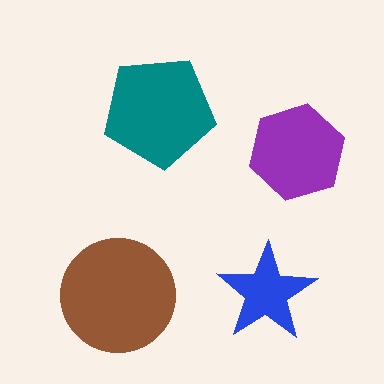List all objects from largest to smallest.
The brown circle, the teal pentagon, the purple hexagon, the blue star.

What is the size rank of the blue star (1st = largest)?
4th.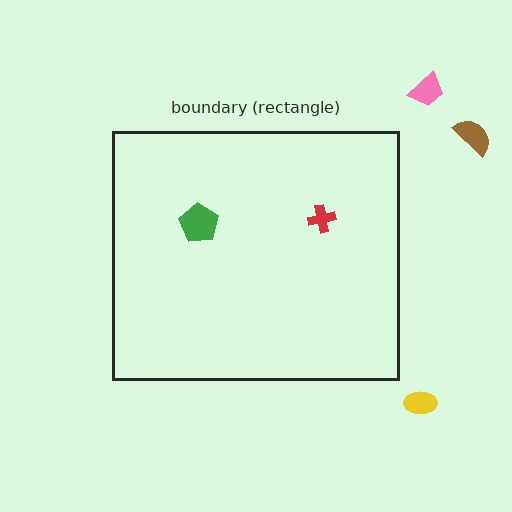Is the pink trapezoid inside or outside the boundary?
Outside.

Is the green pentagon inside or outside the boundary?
Inside.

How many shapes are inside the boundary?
2 inside, 3 outside.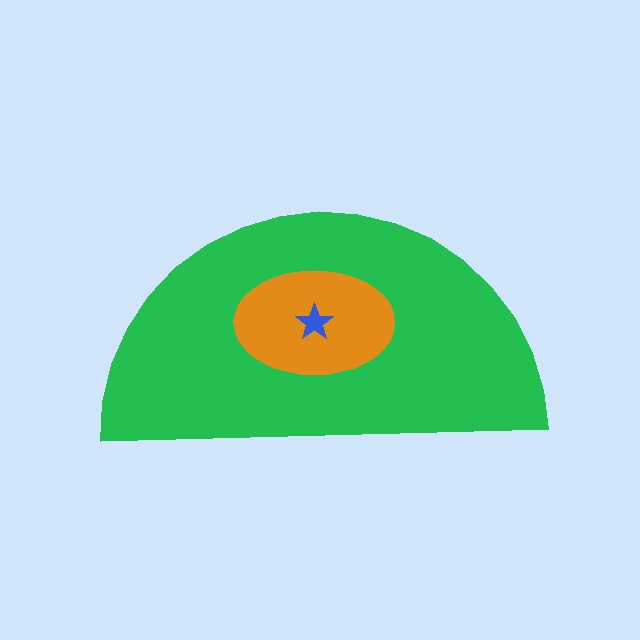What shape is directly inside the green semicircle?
The orange ellipse.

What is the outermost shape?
The green semicircle.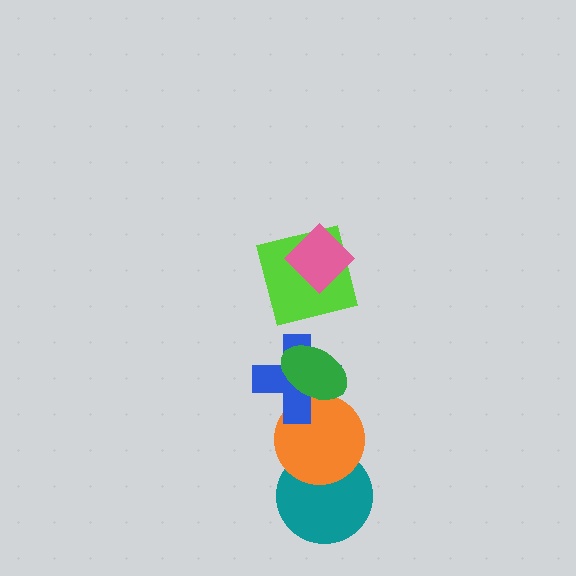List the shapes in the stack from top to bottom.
From top to bottom: the pink diamond, the lime square, the green ellipse, the blue cross, the orange circle, the teal circle.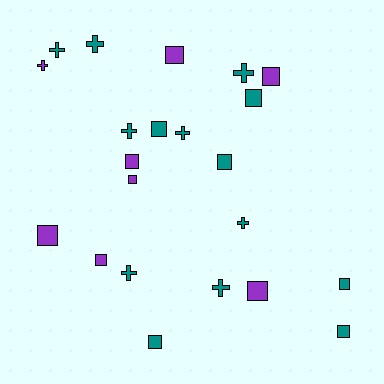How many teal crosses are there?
There are 8 teal crosses.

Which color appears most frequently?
Teal, with 14 objects.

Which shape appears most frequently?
Square, with 13 objects.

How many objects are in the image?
There are 22 objects.